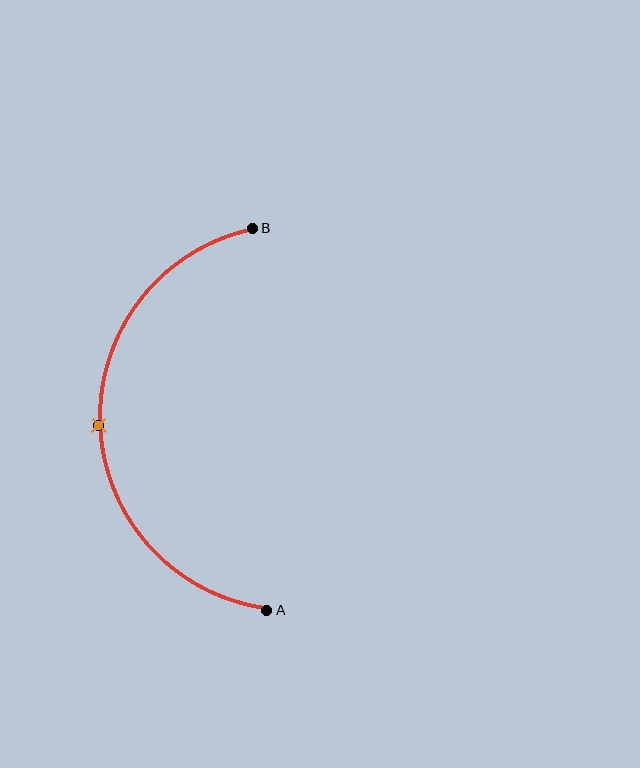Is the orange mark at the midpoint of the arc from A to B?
Yes. The orange mark lies on the arc at equal arc-length from both A and B — it is the arc midpoint.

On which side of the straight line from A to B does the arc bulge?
The arc bulges to the left of the straight line connecting A and B.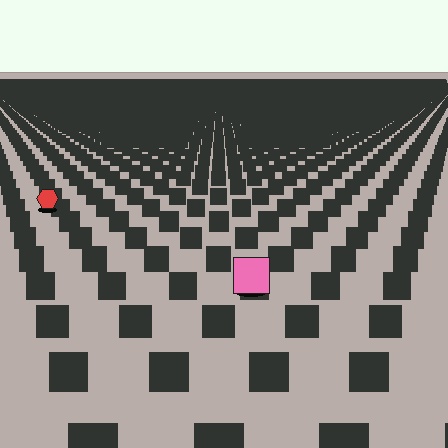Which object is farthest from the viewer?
The red hexagon is farthest from the viewer. It appears smaller and the ground texture around it is denser.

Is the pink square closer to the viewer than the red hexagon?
Yes. The pink square is closer — you can tell from the texture gradient: the ground texture is coarser near it.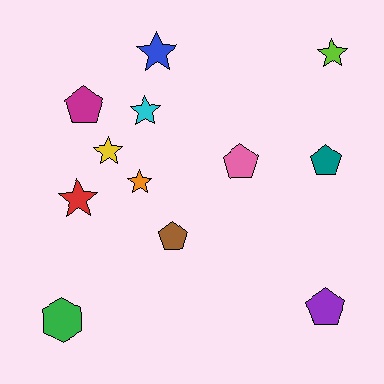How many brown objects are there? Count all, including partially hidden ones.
There is 1 brown object.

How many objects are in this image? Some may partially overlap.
There are 12 objects.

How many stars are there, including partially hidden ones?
There are 6 stars.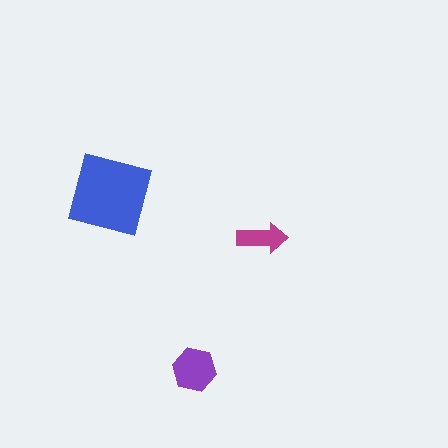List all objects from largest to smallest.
The blue square, the purple hexagon, the magenta arrow.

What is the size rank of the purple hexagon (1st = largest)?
2nd.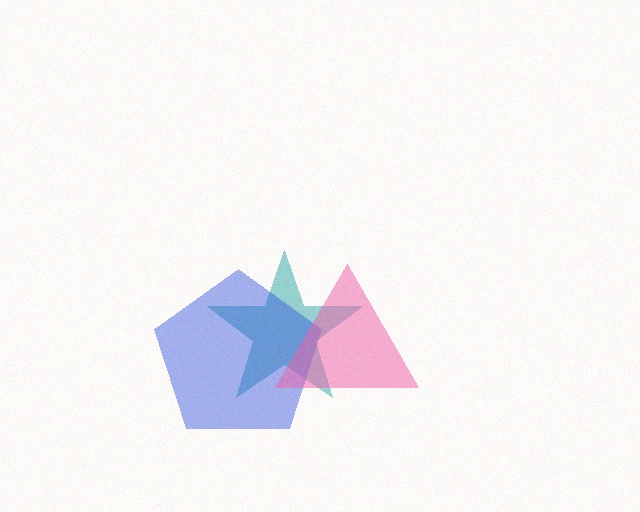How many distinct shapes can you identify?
There are 3 distinct shapes: a teal star, a blue pentagon, a pink triangle.